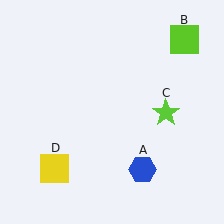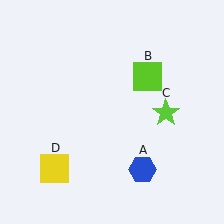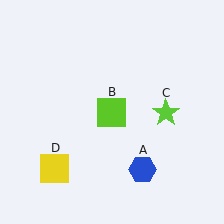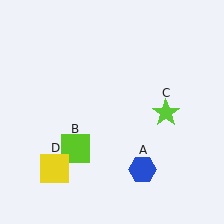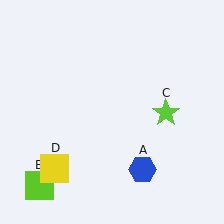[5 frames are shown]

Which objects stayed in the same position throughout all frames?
Blue hexagon (object A) and lime star (object C) and yellow square (object D) remained stationary.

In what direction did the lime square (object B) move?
The lime square (object B) moved down and to the left.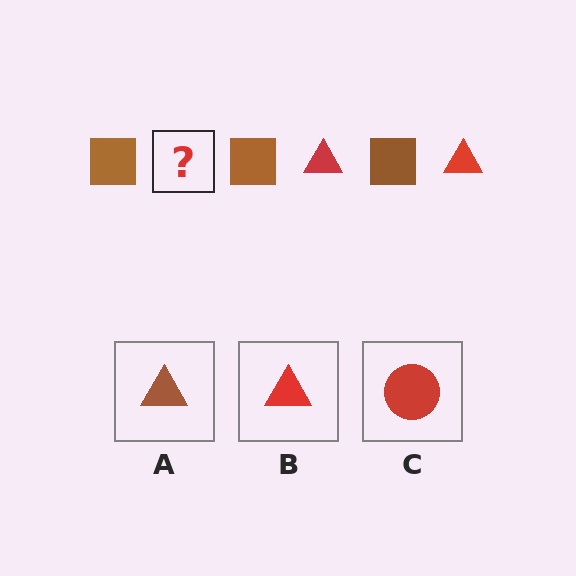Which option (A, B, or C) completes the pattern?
B.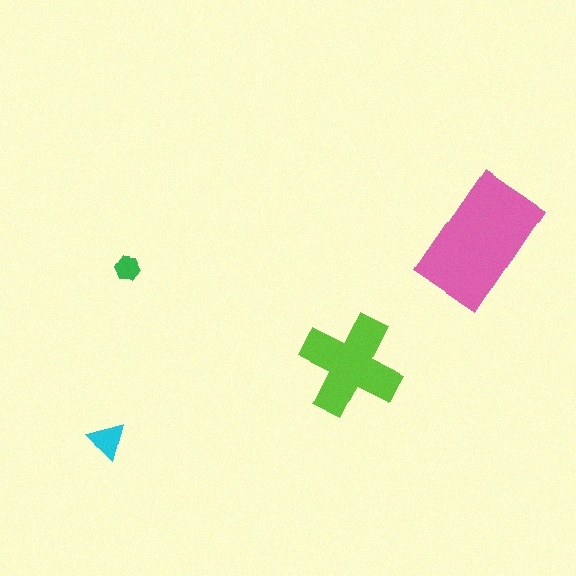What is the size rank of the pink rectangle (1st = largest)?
1st.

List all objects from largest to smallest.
The pink rectangle, the lime cross, the cyan triangle, the green hexagon.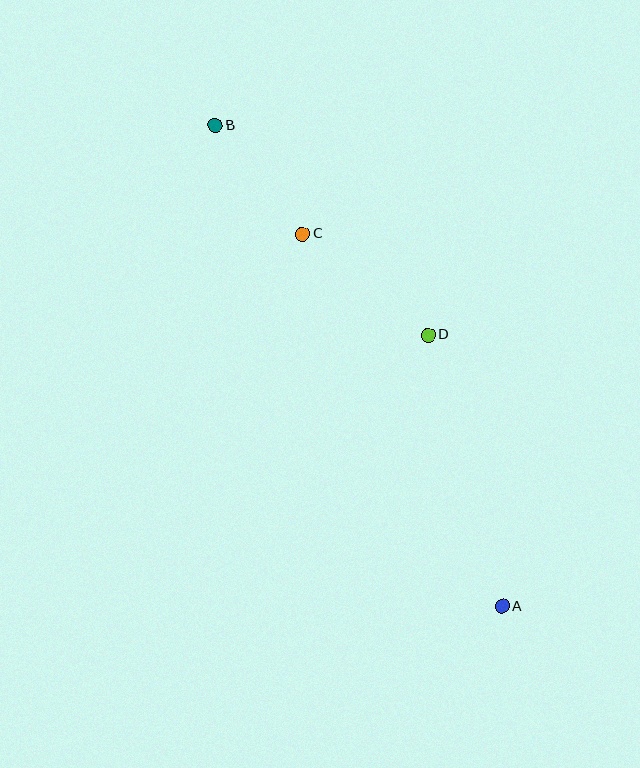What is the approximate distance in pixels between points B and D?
The distance between B and D is approximately 299 pixels.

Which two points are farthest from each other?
Points A and B are farthest from each other.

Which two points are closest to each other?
Points B and C are closest to each other.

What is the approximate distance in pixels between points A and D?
The distance between A and D is approximately 281 pixels.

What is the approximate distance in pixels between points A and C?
The distance between A and C is approximately 422 pixels.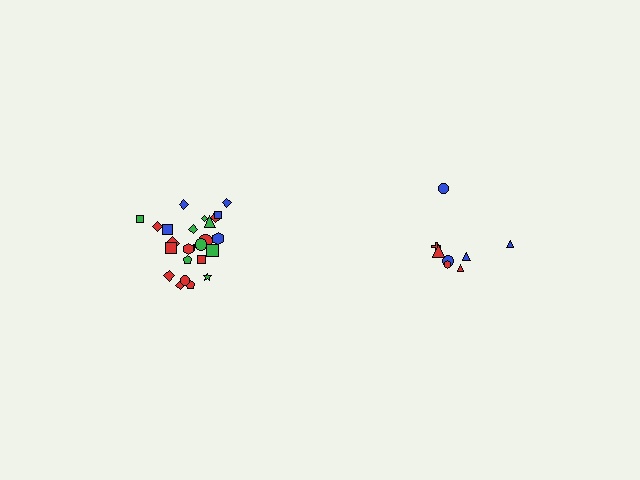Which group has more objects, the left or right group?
The left group.